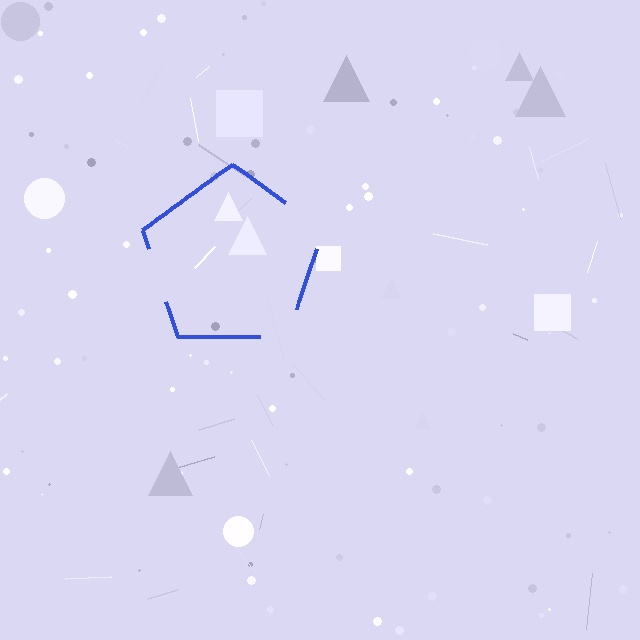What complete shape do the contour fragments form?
The contour fragments form a pentagon.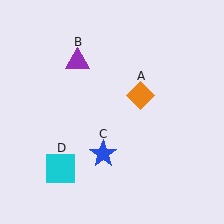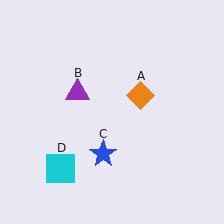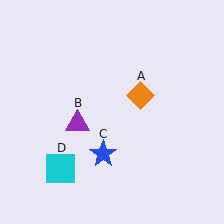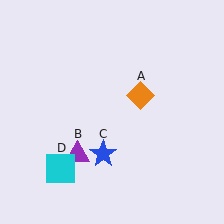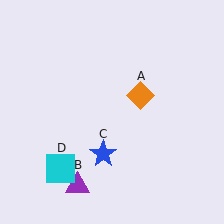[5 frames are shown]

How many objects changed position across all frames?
1 object changed position: purple triangle (object B).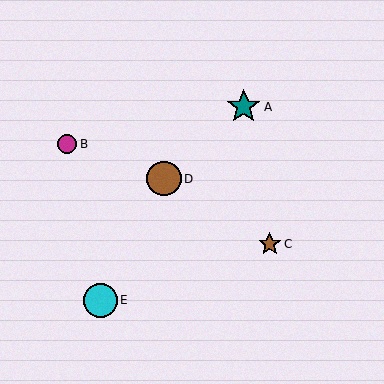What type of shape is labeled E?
Shape E is a cyan circle.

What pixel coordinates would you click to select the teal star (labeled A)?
Click at (244, 107) to select the teal star A.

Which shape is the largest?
The brown circle (labeled D) is the largest.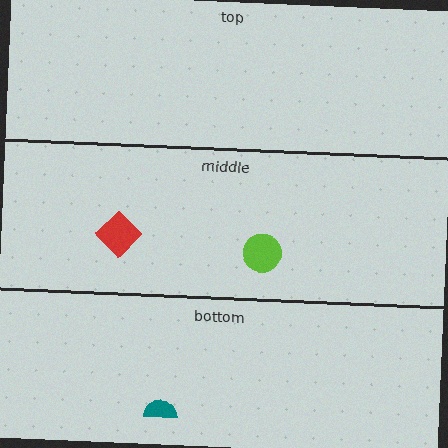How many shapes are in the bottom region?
1.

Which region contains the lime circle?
The middle region.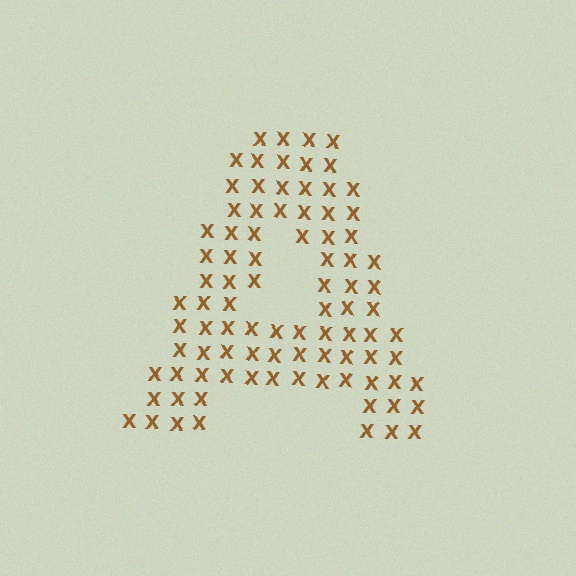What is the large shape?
The large shape is the letter A.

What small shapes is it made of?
It is made of small letter X's.